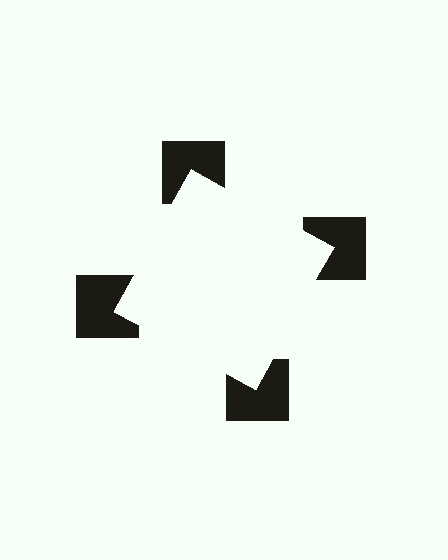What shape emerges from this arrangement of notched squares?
An illusory square — its edges are inferred from the aligned wedge cuts in the notched squares, not physically drawn.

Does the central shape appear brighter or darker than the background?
It typically appears slightly brighter than the background, even though no actual brightness change is drawn.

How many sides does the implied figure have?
4 sides.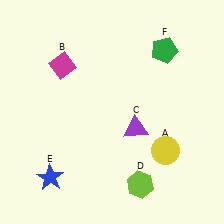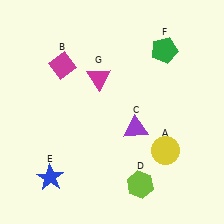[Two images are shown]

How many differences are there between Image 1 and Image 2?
There is 1 difference between the two images.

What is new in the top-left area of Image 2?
A magenta triangle (G) was added in the top-left area of Image 2.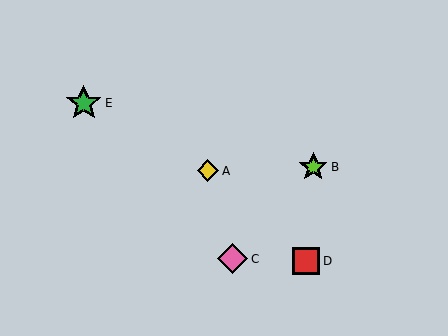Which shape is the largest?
The green star (labeled E) is the largest.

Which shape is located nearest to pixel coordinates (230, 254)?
The pink diamond (labeled C) at (233, 259) is nearest to that location.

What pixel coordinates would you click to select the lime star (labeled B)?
Click at (313, 167) to select the lime star B.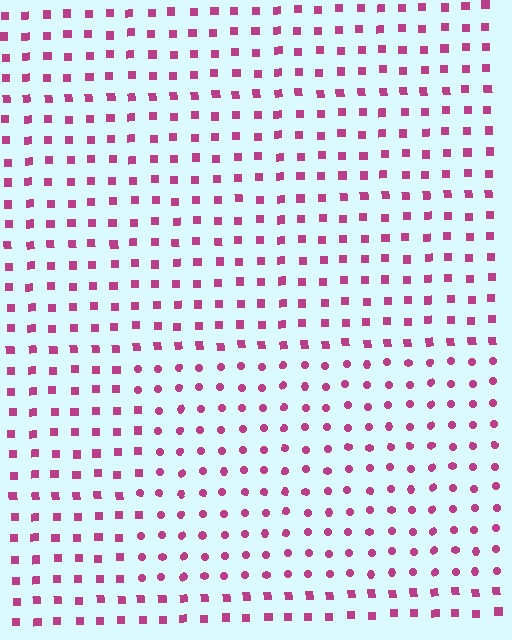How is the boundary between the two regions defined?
The boundary is defined by a change in element shape: circles inside vs. squares outside. All elements share the same color and spacing.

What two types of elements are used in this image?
The image uses circles inside the rectangle region and squares outside it.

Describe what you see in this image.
The image is filled with small magenta elements arranged in a uniform grid. A rectangle-shaped region contains circles, while the surrounding area contains squares. The boundary is defined purely by the change in element shape.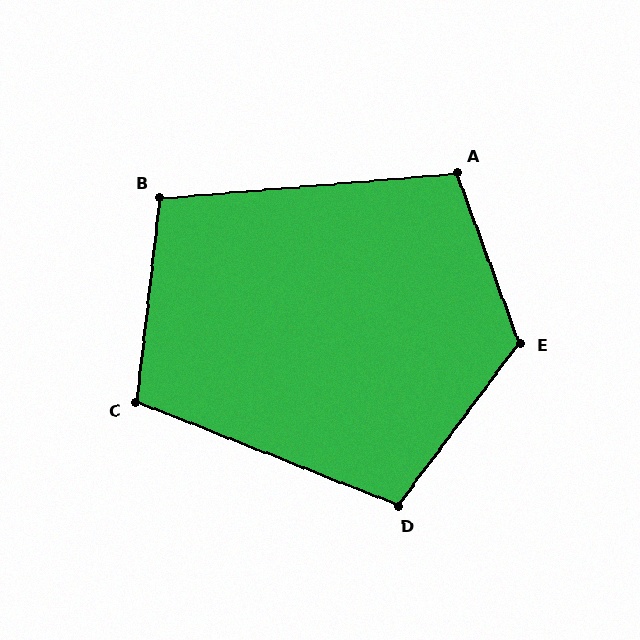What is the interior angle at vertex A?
Approximately 105 degrees (obtuse).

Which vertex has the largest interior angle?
E, at approximately 123 degrees.